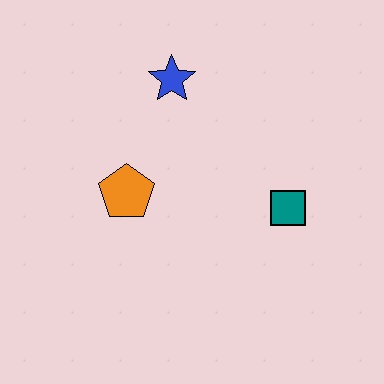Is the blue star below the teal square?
No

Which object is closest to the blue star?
The orange pentagon is closest to the blue star.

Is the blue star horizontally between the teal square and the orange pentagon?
Yes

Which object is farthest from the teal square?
The blue star is farthest from the teal square.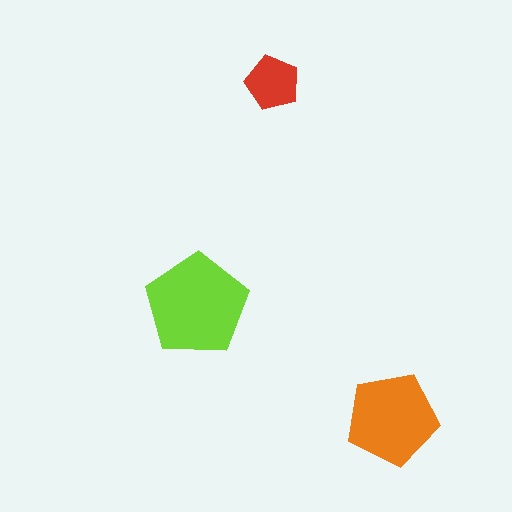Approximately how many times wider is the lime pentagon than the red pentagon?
About 2 times wider.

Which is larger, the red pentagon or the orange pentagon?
The orange one.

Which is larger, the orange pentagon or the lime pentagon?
The lime one.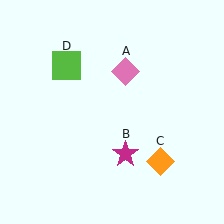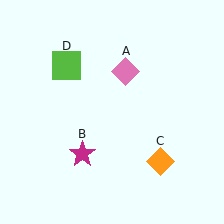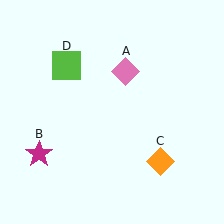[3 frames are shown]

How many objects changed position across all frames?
1 object changed position: magenta star (object B).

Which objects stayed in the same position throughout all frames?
Pink diamond (object A) and orange diamond (object C) and lime square (object D) remained stationary.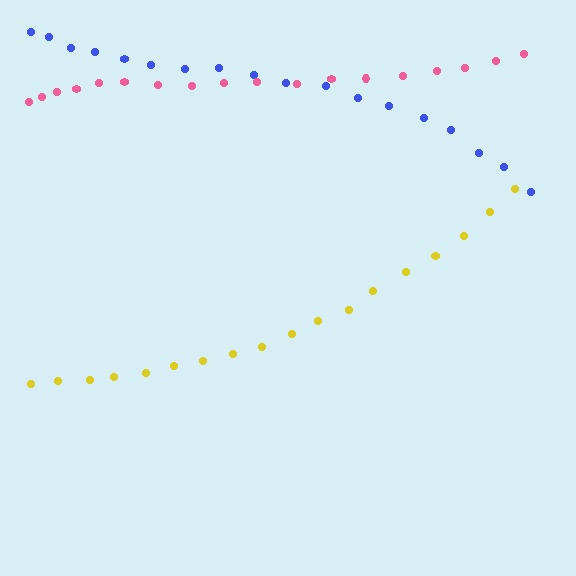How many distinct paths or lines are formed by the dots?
There are 3 distinct paths.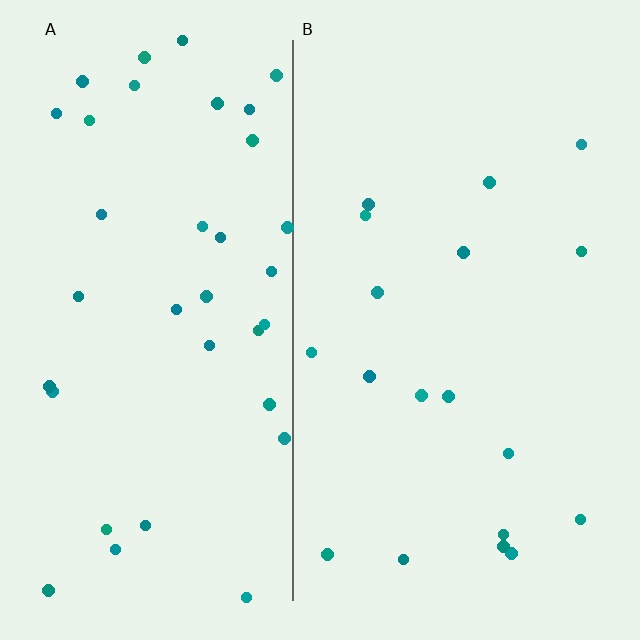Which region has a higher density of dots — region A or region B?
A (the left).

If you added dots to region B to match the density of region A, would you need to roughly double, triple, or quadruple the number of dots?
Approximately double.